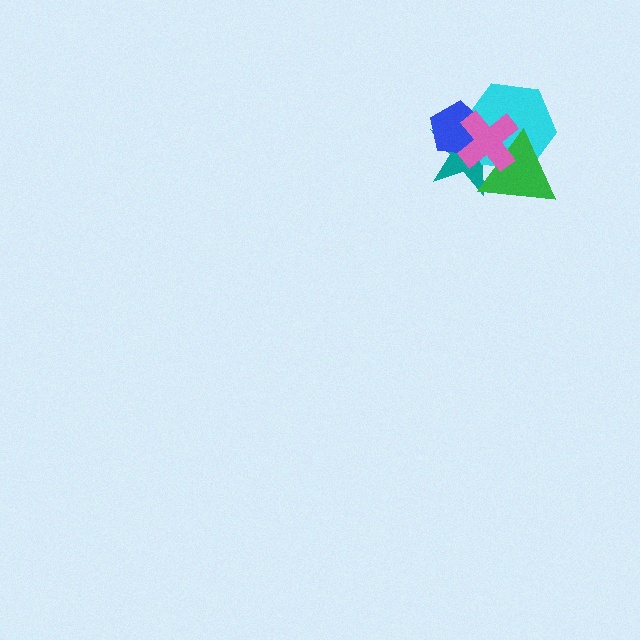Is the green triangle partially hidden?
Yes, it is partially covered by another shape.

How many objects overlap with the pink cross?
4 objects overlap with the pink cross.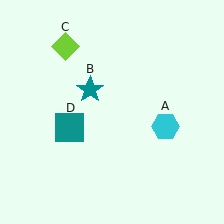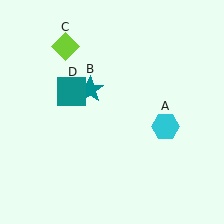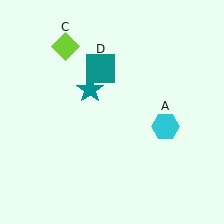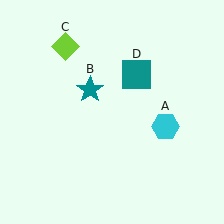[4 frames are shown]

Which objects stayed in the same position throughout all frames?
Cyan hexagon (object A) and teal star (object B) and lime diamond (object C) remained stationary.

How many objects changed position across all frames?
1 object changed position: teal square (object D).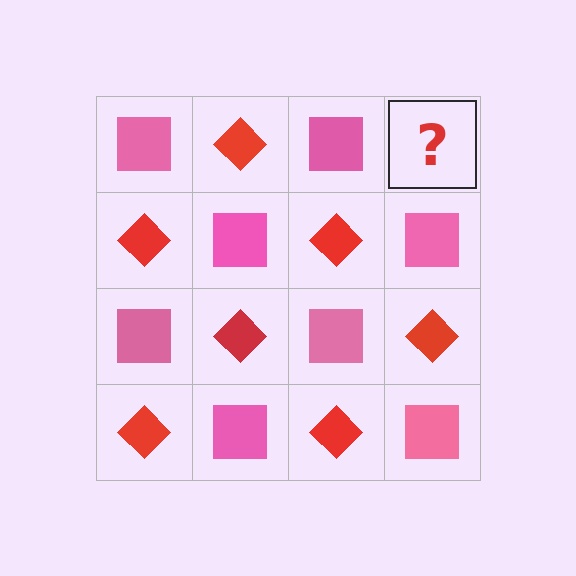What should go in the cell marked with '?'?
The missing cell should contain a red diamond.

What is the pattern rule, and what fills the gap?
The rule is that it alternates pink square and red diamond in a checkerboard pattern. The gap should be filled with a red diamond.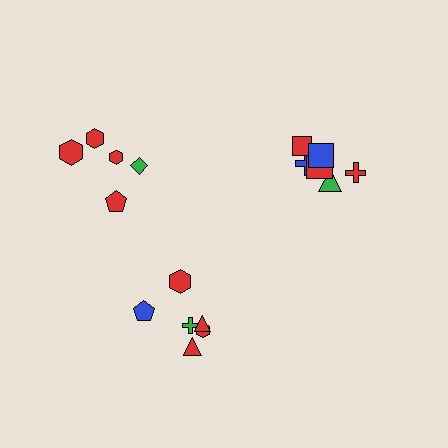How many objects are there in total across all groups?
There are 19 objects.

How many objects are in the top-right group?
There are 8 objects.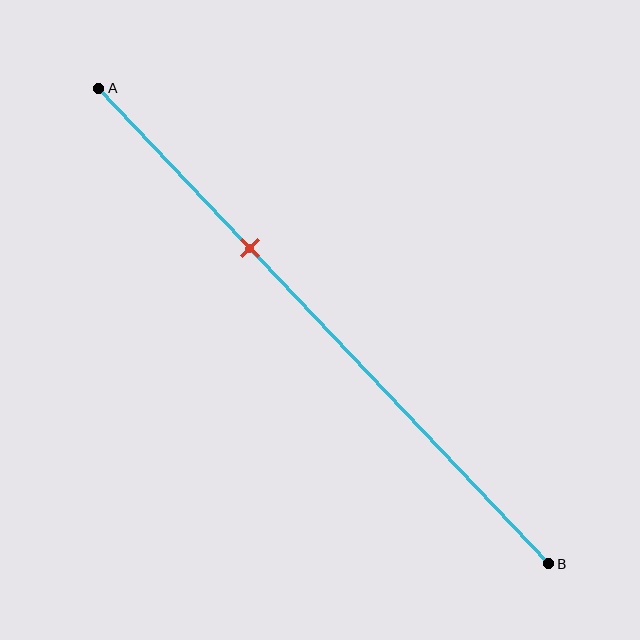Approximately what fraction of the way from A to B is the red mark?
The red mark is approximately 35% of the way from A to B.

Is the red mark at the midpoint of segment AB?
No, the mark is at about 35% from A, not at the 50% midpoint.